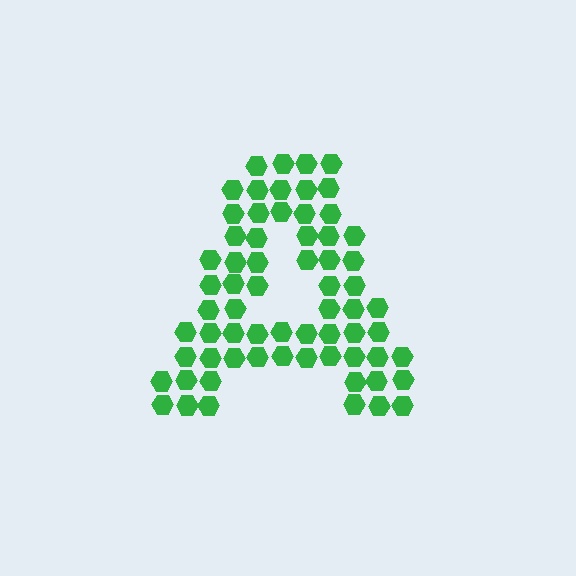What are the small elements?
The small elements are hexagons.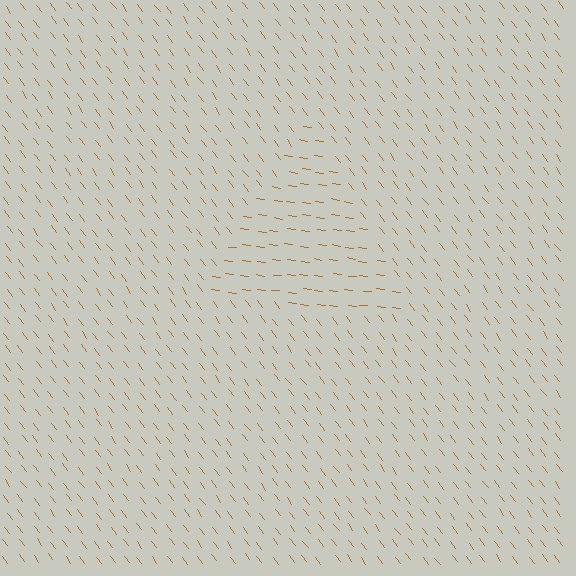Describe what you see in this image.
The image is filled with small brown line segments. A triangle region in the image has lines oriented differently from the surrounding lines, creating a visible texture boundary.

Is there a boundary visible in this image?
Yes, there is a texture boundary formed by a change in line orientation.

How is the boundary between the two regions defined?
The boundary is defined purely by a change in line orientation (approximately 45 degrees difference). All lines are the same color and thickness.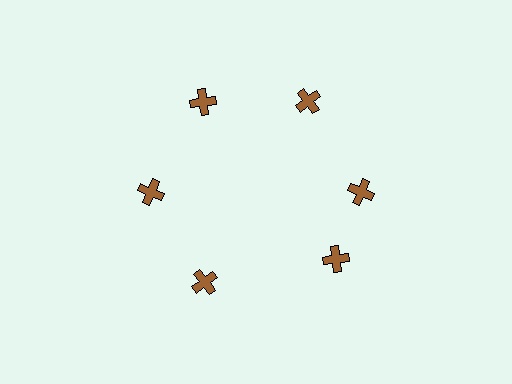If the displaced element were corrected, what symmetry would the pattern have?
It would have 6-fold rotational symmetry — the pattern would map onto itself every 60 degrees.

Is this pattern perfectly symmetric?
No. The 6 brown crosses are arranged in a ring, but one element near the 5 o'clock position is rotated out of alignment along the ring, breaking the 6-fold rotational symmetry.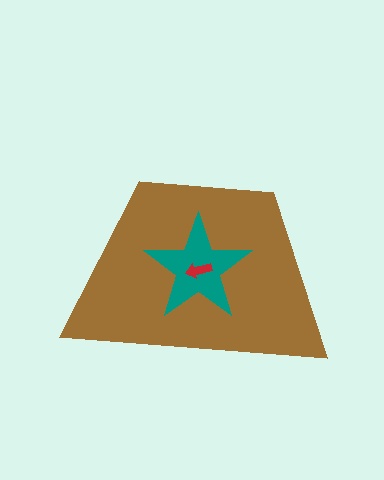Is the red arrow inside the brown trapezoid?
Yes.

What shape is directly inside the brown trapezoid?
The teal star.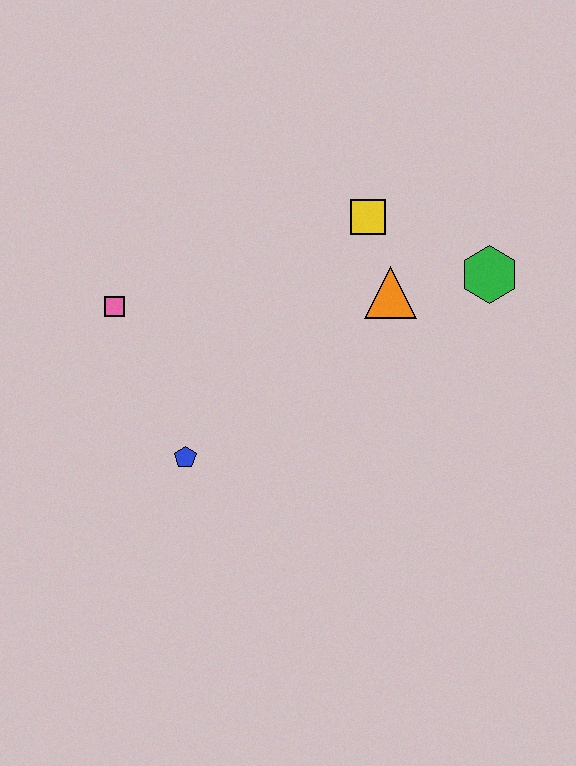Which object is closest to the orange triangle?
The yellow square is closest to the orange triangle.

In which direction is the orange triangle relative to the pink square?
The orange triangle is to the right of the pink square.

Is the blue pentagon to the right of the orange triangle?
No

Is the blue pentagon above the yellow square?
No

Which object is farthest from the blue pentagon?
The green hexagon is farthest from the blue pentagon.